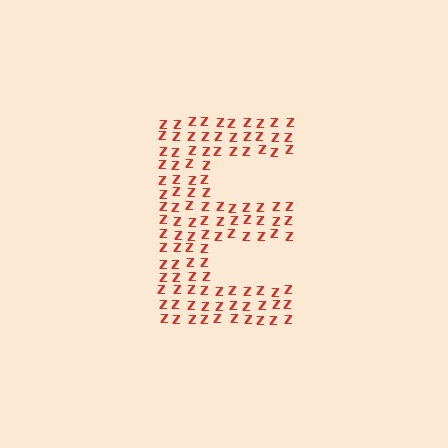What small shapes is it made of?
It is made of small letter Z's.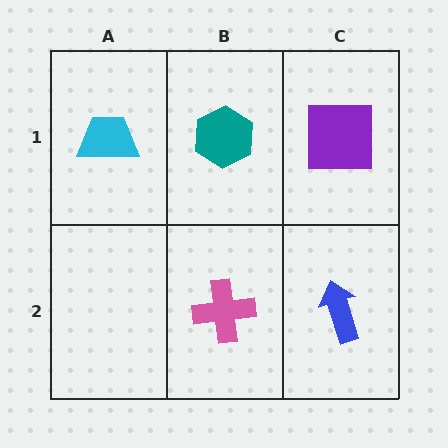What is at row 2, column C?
A blue arrow.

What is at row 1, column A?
A cyan trapezoid.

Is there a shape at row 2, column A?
No, that cell is empty.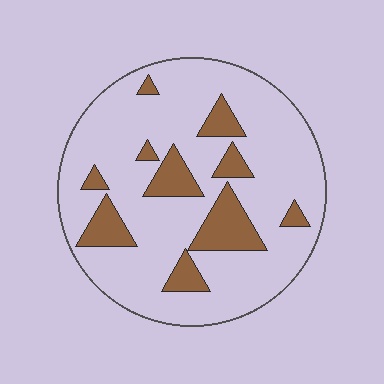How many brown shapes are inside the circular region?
10.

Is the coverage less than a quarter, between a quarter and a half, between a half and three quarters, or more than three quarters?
Less than a quarter.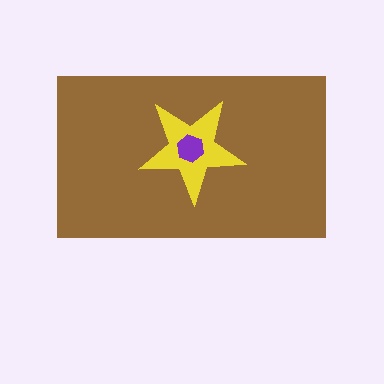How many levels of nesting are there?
3.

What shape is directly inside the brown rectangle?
The yellow star.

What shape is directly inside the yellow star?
The purple hexagon.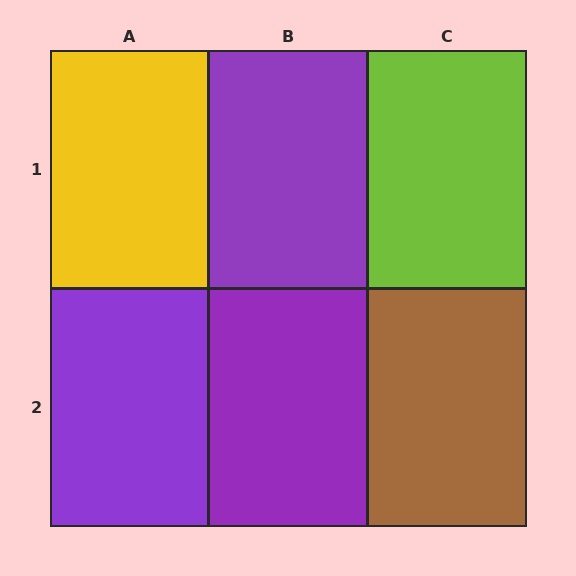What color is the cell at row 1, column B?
Purple.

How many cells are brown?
1 cell is brown.